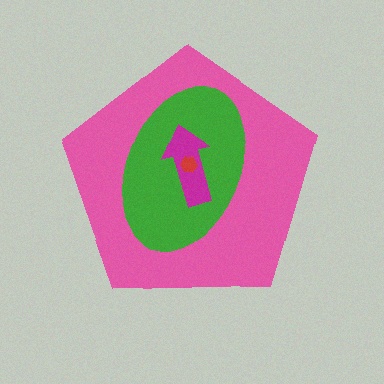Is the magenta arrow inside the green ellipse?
Yes.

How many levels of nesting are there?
4.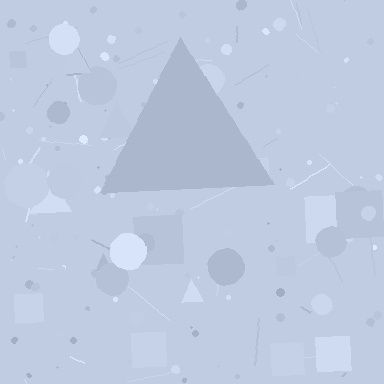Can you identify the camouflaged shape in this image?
The camouflaged shape is a triangle.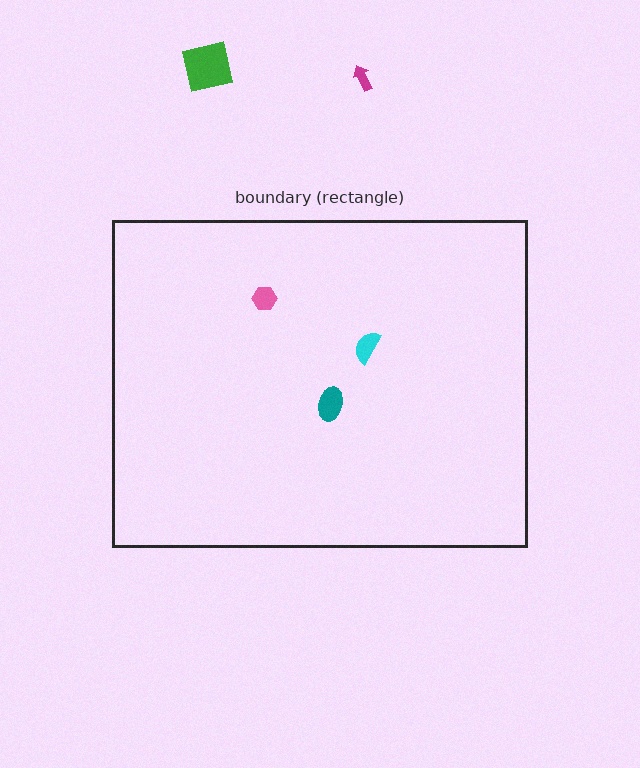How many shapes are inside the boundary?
3 inside, 2 outside.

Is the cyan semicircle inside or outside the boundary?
Inside.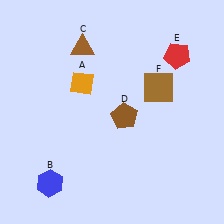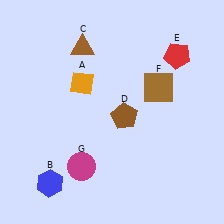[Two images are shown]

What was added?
A magenta circle (G) was added in Image 2.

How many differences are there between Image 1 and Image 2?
There is 1 difference between the two images.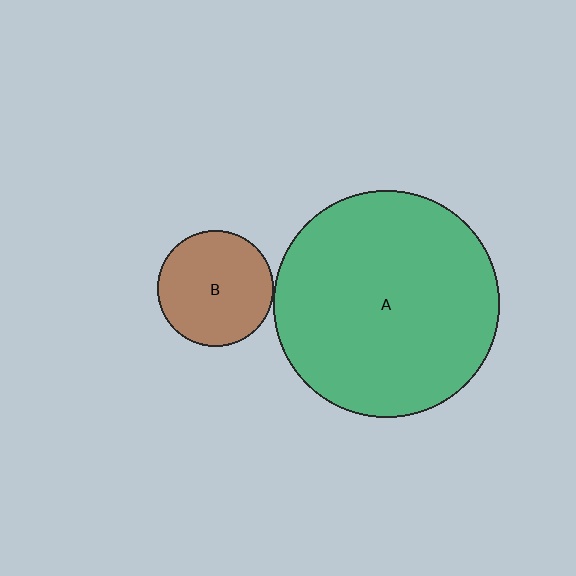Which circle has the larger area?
Circle A (green).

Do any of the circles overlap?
No, none of the circles overlap.